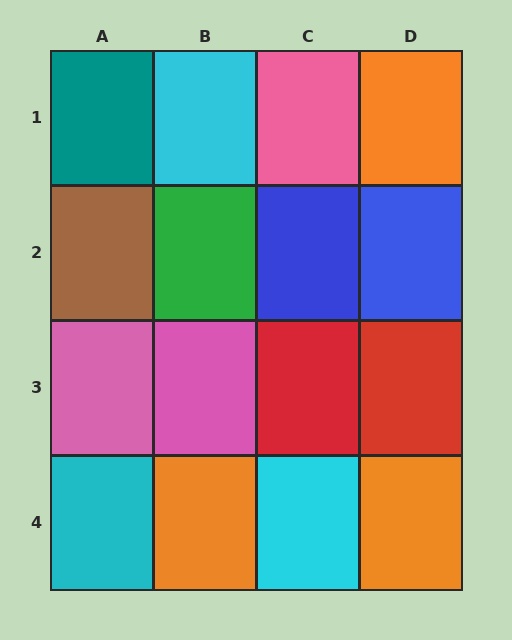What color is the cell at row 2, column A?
Brown.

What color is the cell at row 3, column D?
Red.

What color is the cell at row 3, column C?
Red.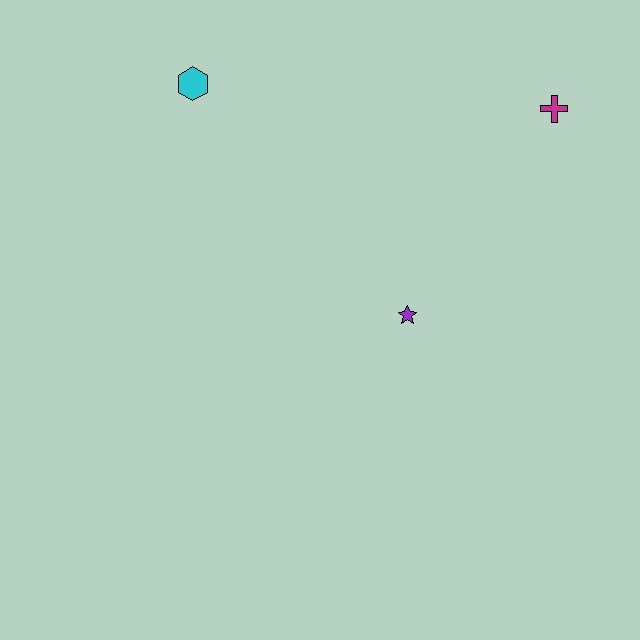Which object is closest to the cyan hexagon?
The purple star is closest to the cyan hexagon.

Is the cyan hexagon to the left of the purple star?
Yes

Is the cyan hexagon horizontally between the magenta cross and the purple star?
No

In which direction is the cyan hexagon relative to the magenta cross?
The cyan hexagon is to the left of the magenta cross.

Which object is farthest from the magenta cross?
The cyan hexagon is farthest from the magenta cross.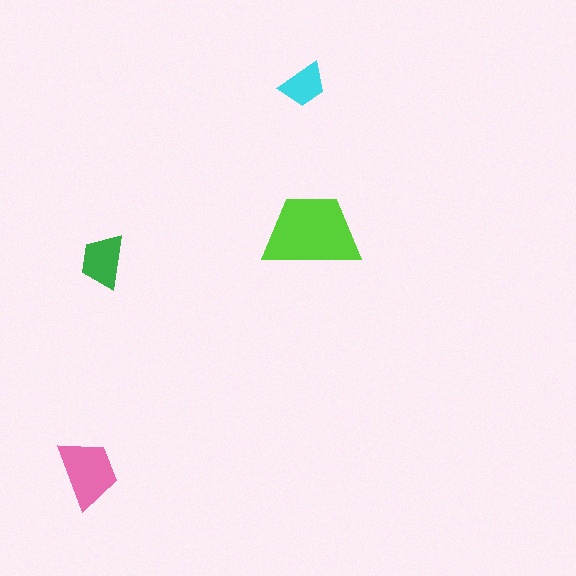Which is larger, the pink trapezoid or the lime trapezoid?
The lime one.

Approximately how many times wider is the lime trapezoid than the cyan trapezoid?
About 2 times wider.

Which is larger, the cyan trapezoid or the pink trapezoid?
The pink one.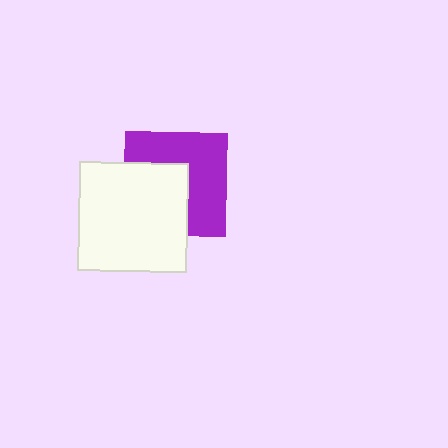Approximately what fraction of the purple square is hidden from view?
Roughly 45% of the purple square is hidden behind the white square.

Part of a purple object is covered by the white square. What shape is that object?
It is a square.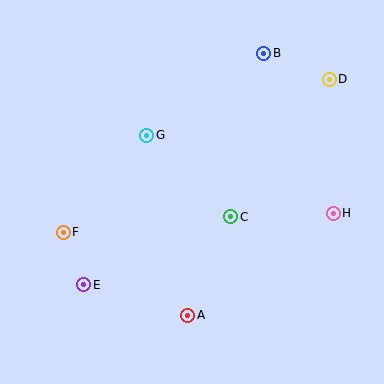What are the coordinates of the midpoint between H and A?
The midpoint between H and A is at (260, 264).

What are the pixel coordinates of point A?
Point A is at (188, 315).